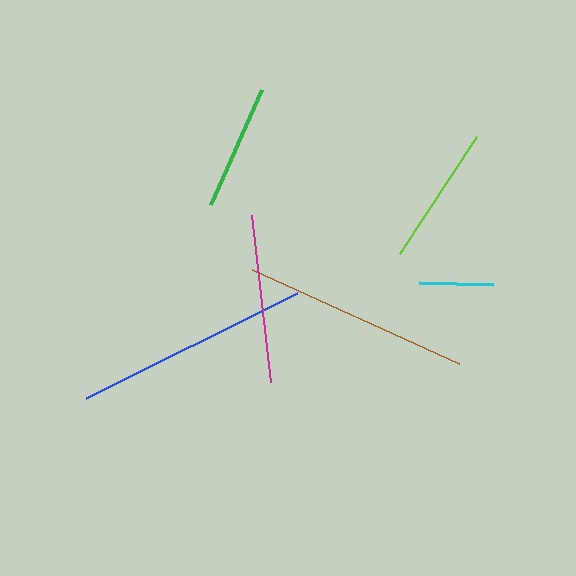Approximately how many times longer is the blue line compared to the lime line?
The blue line is approximately 1.7 times the length of the lime line.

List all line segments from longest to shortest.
From longest to shortest: blue, brown, magenta, lime, green, cyan.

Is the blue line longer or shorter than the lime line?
The blue line is longer than the lime line.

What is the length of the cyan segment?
The cyan segment is approximately 74 pixels long.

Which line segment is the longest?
The blue line is the longest at approximately 236 pixels.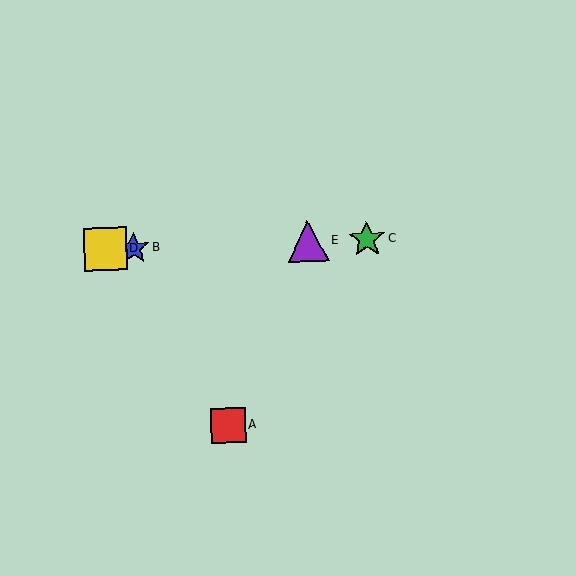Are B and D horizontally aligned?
Yes, both are at y≈248.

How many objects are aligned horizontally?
4 objects (B, C, D, E) are aligned horizontally.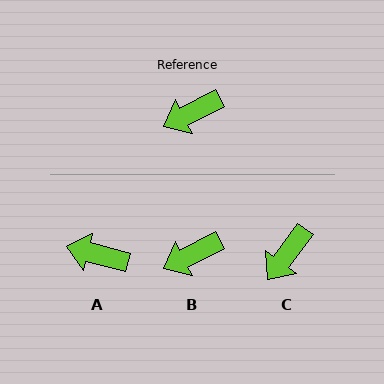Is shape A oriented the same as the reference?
No, it is off by about 41 degrees.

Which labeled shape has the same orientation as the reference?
B.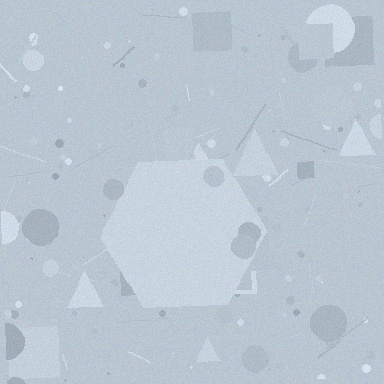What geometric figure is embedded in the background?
A hexagon is embedded in the background.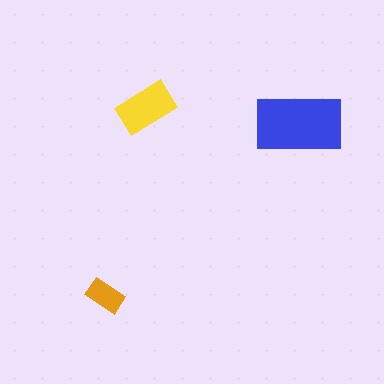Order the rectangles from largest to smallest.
the blue one, the yellow one, the orange one.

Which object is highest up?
The yellow rectangle is topmost.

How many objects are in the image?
There are 3 objects in the image.